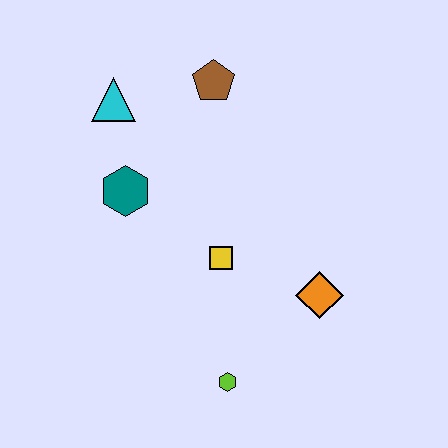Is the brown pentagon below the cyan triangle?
No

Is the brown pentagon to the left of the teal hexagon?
No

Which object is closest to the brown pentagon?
The cyan triangle is closest to the brown pentagon.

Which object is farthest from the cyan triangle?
The lime hexagon is farthest from the cyan triangle.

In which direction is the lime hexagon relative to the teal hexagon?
The lime hexagon is below the teal hexagon.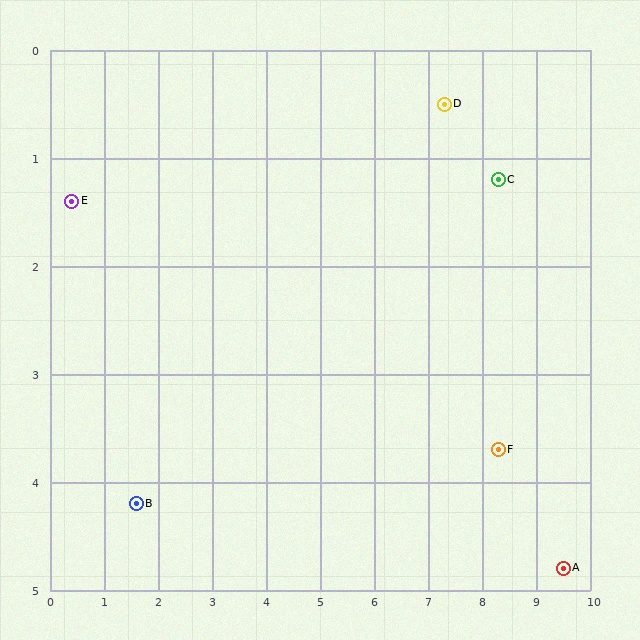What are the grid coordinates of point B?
Point B is at approximately (1.6, 4.2).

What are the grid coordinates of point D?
Point D is at approximately (7.3, 0.5).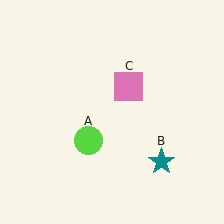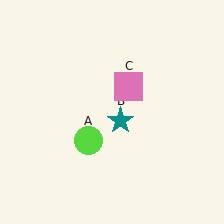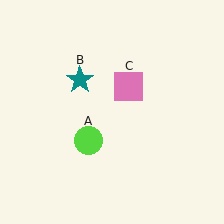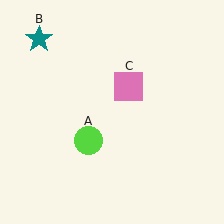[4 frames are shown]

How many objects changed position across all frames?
1 object changed position: teal star (object B).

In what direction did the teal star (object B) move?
The teal star (object B) moved up and to the left.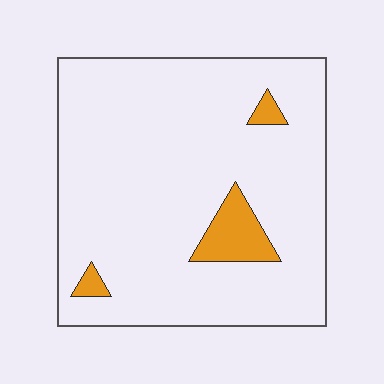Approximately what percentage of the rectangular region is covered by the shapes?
Approximately 5%.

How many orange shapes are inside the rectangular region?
3.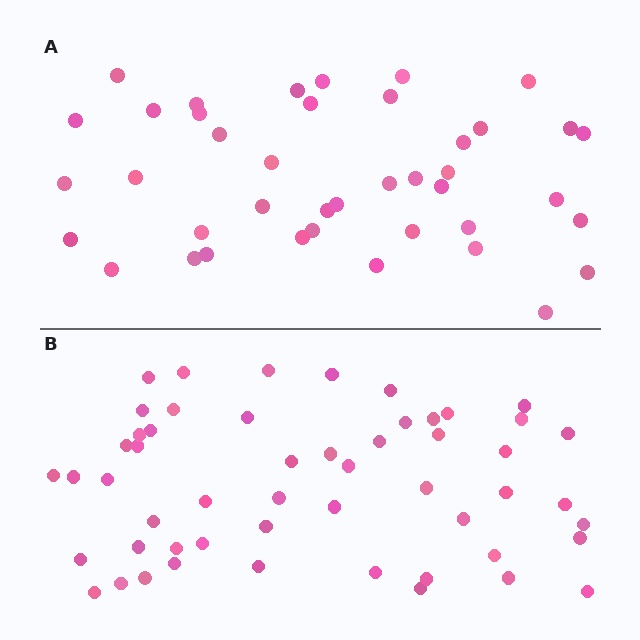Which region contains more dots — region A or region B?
Region B (the bottom region) has more dots.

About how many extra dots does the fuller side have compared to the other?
Region B has roughly 12 or so more dots than region A.